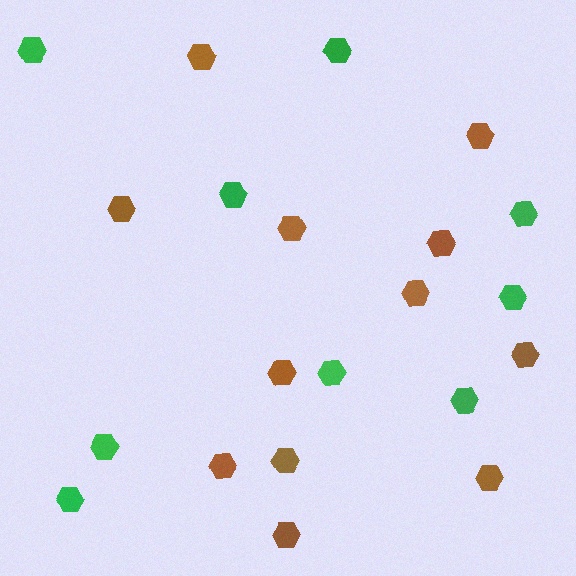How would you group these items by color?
There are 2 groups: one group of green hexagons (9) and one group of brown hexagons (12).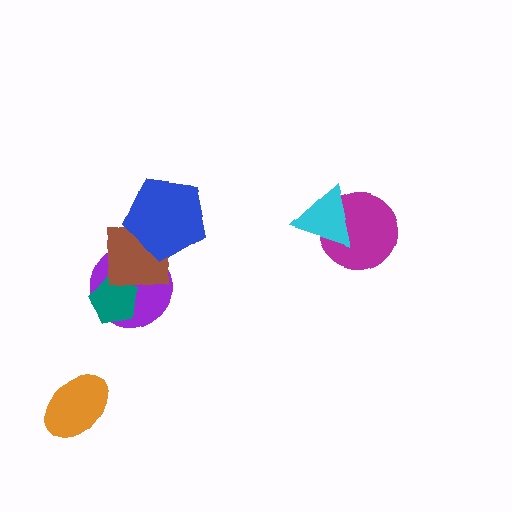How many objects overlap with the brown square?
2 objects overlap with the brown square.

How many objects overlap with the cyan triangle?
1 object overlaps with the cyan triangle.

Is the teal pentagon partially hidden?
No, no other shape covers it.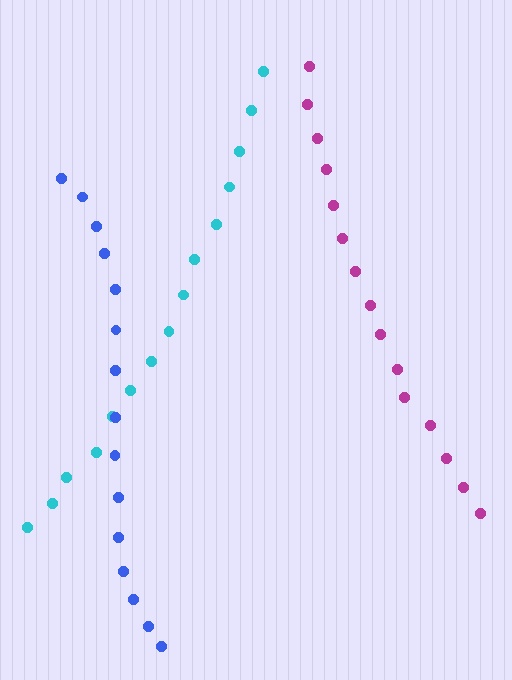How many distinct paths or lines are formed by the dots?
There are 3 distinct paths.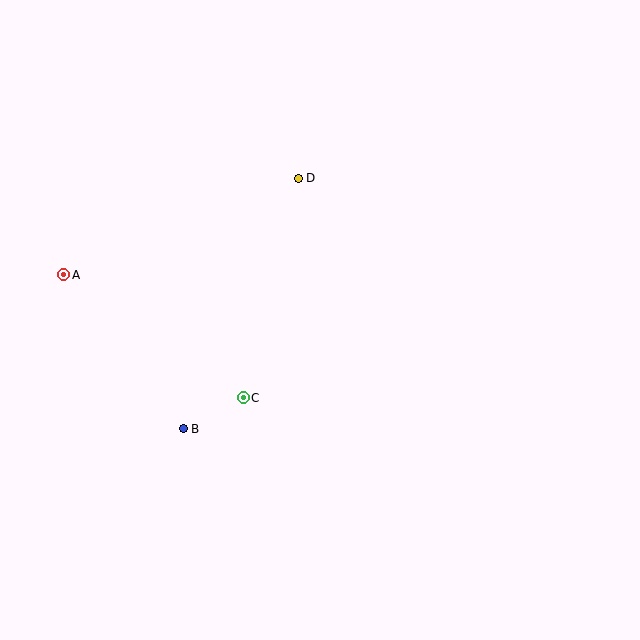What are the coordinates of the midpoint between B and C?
The midpoint between B and C is at (213, 413).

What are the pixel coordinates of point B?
Point B is at (183, 429).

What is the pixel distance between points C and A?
The distance between C and A is 218 pixels.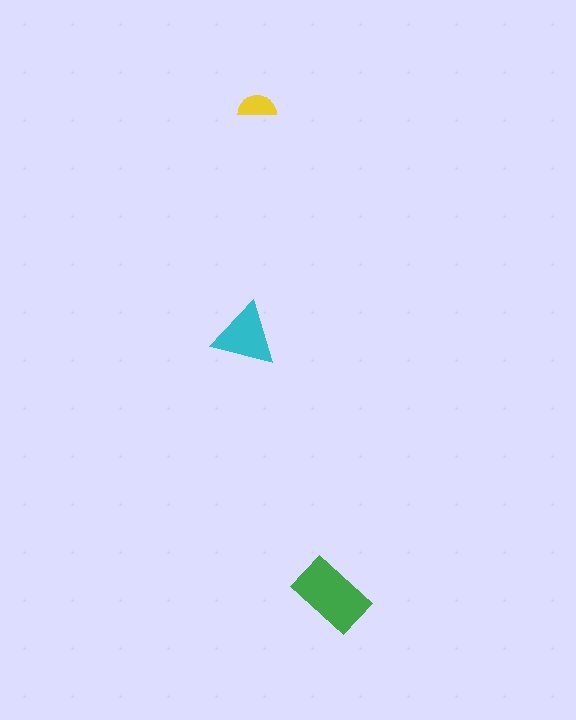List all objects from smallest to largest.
The yellow semicircle, the cyan triangle, the green rectangle.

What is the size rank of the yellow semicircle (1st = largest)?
3rd.